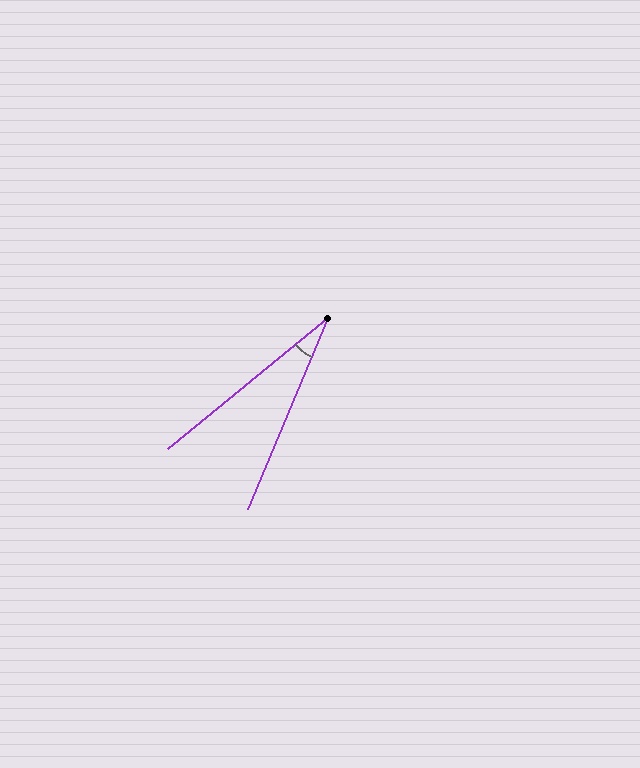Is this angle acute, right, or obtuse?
It is acute.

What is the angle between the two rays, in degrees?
Approximately 28 degrees.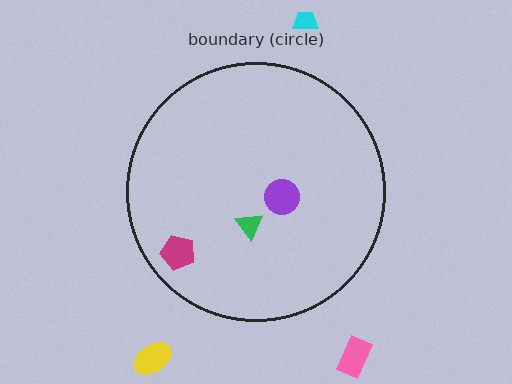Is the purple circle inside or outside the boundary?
Inside.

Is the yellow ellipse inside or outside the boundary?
Outside.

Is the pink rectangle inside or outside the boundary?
Outside.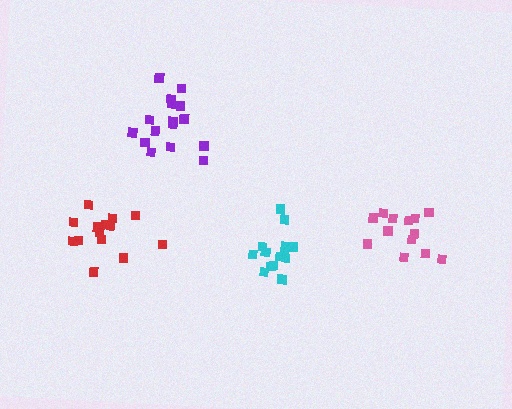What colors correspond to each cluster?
The clusters are colored: red, cyan, pink, purple.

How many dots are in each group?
Group 1: 14 dots, Group 2: 14 dots, Group 3: 13 dots, Group 4: 16 dots (57 total).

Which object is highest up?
The purple cluster is topmost.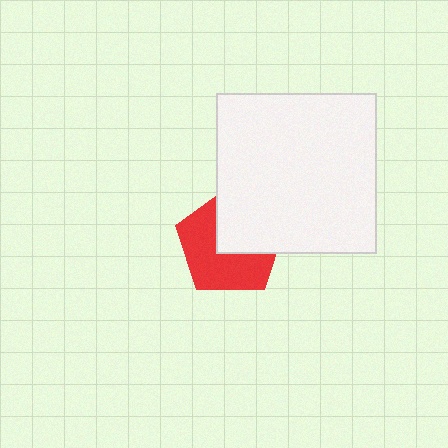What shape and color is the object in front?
The object in front is a white square.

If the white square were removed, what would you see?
You would see the complete red pentagon.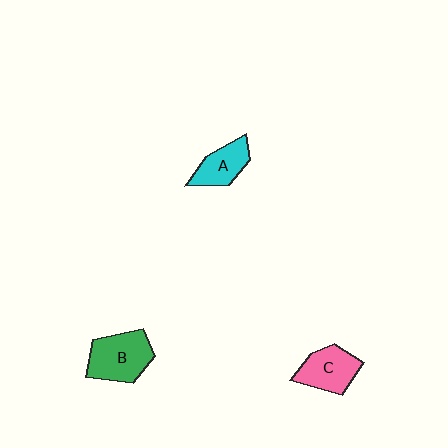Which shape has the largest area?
Shape B (green).